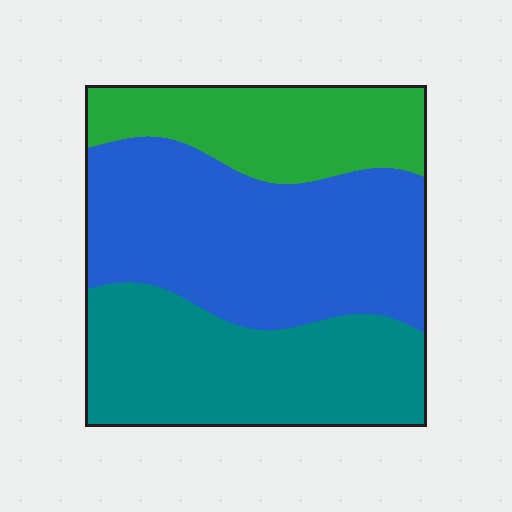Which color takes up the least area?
Green, at roughly 25%.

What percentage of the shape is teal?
Teal takes up between a third and a half of the shape.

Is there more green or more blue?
Blue.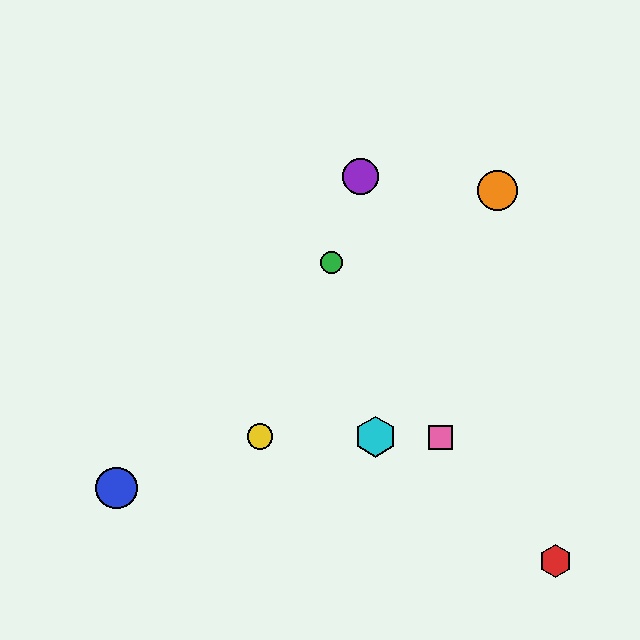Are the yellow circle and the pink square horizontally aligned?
Yes, both are at y≈436.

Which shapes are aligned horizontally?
The yellow circle, the cyan hexagon, the pink square are aligned horizontally.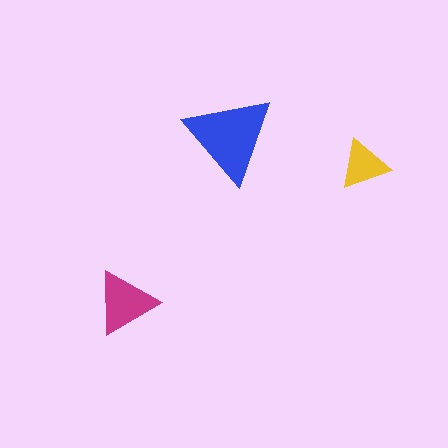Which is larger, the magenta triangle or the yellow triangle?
The magenta one.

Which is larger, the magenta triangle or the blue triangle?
The blue one.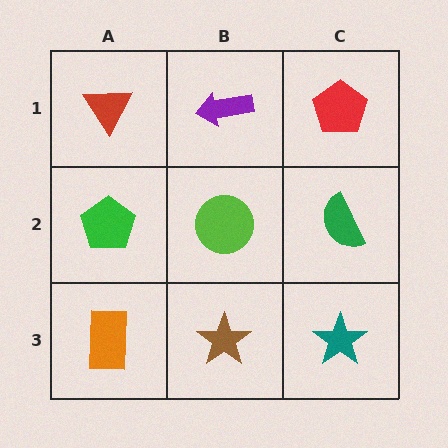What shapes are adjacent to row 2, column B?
A purple arrow (row 1, column B), a brown star (row 3, column B), a green pentagon (row 2, column A), a green semicircle (row 2, column C).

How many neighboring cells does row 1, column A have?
2.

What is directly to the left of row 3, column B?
An orange rectangle.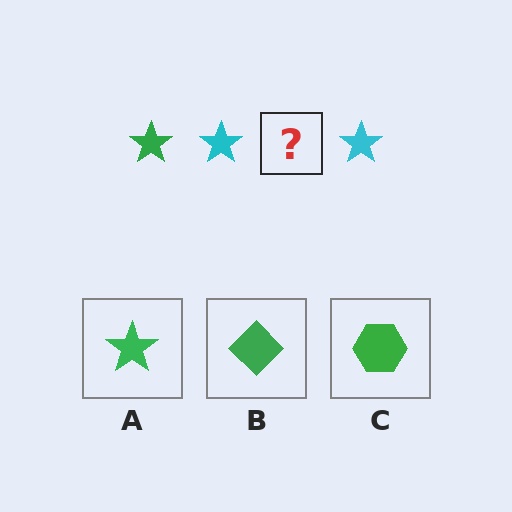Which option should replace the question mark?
Option A.